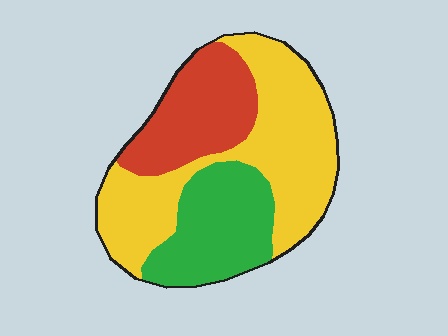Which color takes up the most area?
Yellow, at roughly 50%.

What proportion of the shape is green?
Green covers 26% of the shape.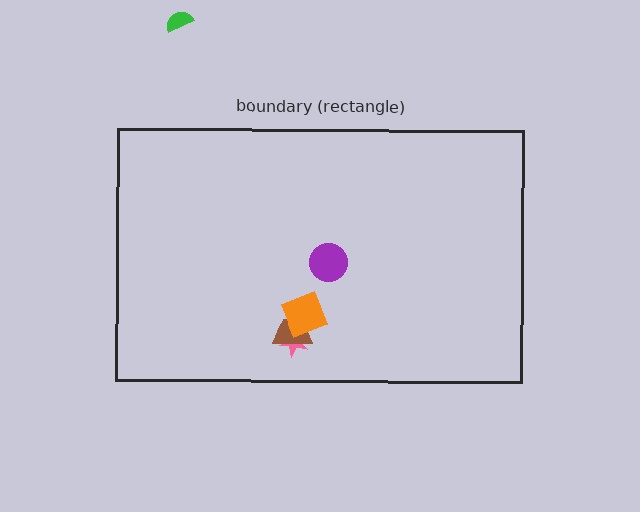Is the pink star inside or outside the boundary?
Inside.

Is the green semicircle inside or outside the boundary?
Outside.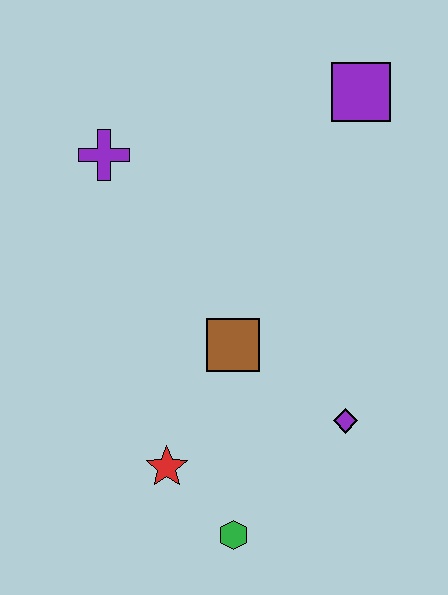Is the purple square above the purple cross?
Yes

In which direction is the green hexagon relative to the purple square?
The green hexagon is below the purple square.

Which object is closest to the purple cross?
The brown square is closest to the purple cross.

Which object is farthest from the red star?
The purple square is farthest from the red star.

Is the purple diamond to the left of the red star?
No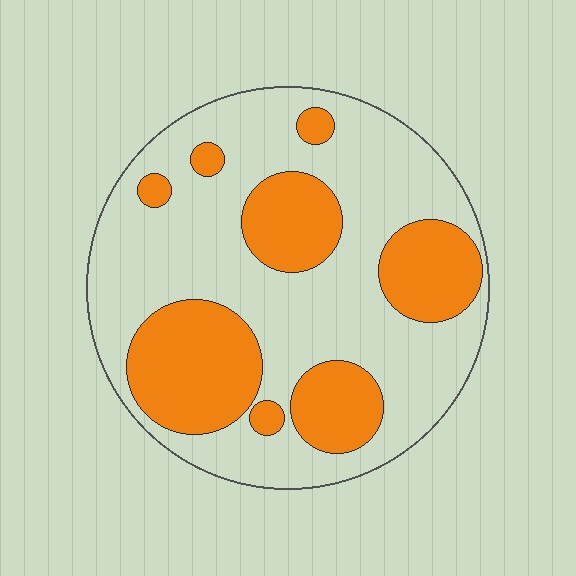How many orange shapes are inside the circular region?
8.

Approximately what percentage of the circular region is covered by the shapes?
Approximately 35%.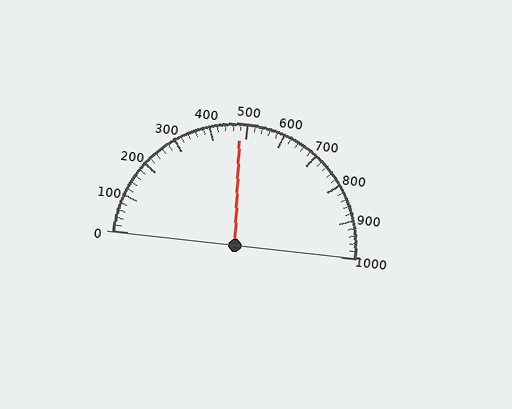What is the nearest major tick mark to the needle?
The nearest major tick mark is 500.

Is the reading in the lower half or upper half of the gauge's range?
The reading is in the lower half of the range (0 to 1000).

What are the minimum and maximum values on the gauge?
The gauge ranges from 0 to 1000.